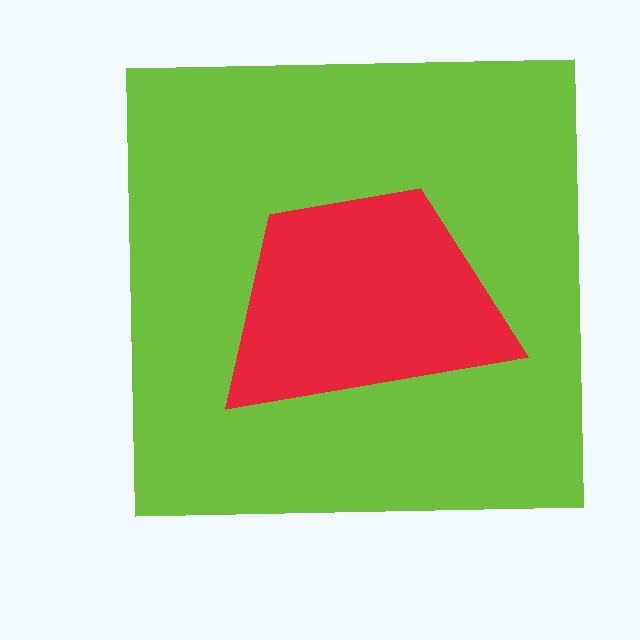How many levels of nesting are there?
2.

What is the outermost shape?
The lime square.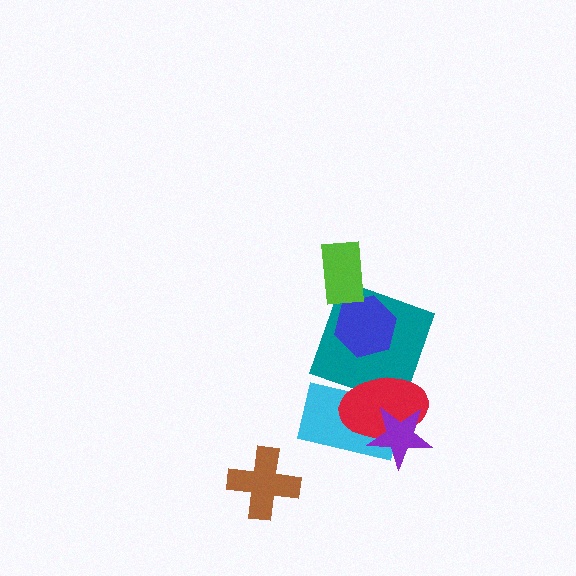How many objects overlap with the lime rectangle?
0 objects overlap with the lime rectangle.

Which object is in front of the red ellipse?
The purple star is in front of the red ellipse.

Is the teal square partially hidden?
Yes, it is partially covered by another shape.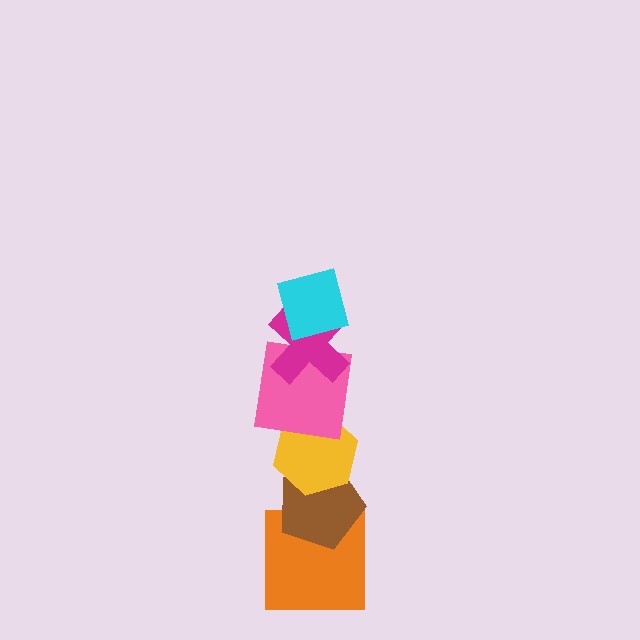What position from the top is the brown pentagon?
The brown pentagon is 5th from the top.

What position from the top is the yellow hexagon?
The yellow hexagon is 4th from the top.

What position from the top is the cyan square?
The cyan square is 1st from the top.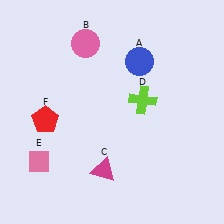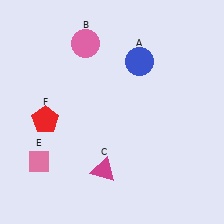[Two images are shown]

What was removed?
The lime cross (D) was removed in Image 2.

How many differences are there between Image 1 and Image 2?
There is 1 difference between the two images.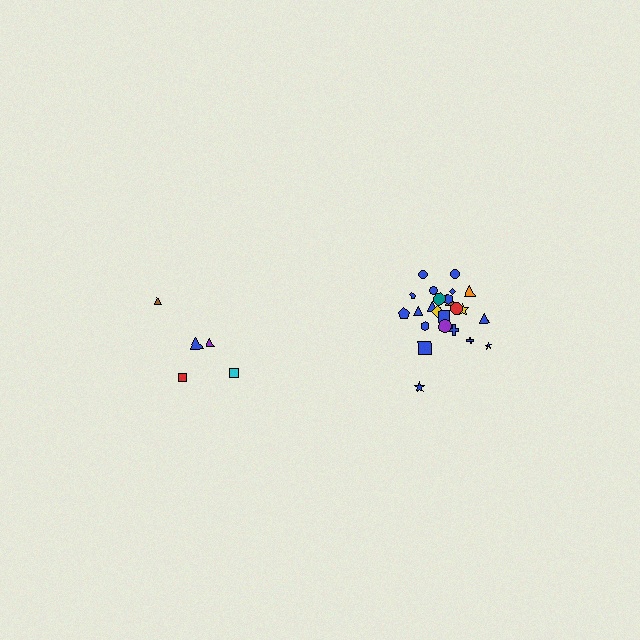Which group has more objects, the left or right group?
The right group.